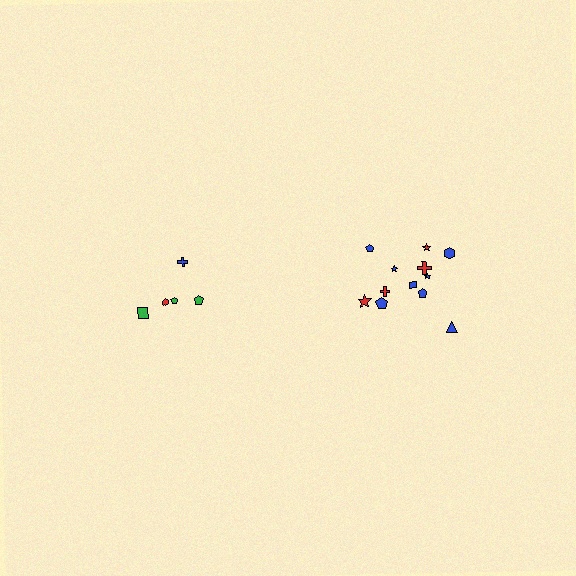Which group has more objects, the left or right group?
The right group.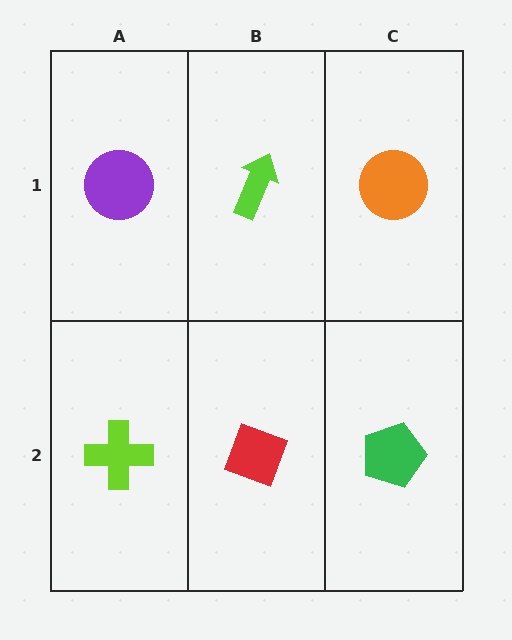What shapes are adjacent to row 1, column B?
A red diamond (row 2, column B), a purple circle (row 1, column A), an orange circle (row 1, column C).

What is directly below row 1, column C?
A green pentagon.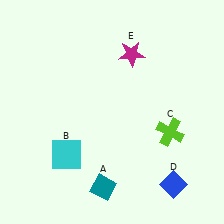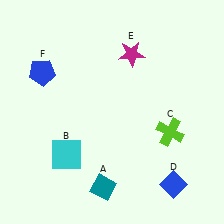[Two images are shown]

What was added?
A blue pentagon (F) was added in Image 2.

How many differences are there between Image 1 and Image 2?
There is 1 difference between the two images.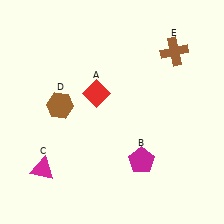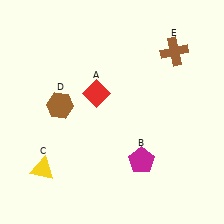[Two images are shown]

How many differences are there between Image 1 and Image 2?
There is 1 difference between the two images.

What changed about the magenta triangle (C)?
In Image 1, C is magenta. In Image 2, it changed to yellow.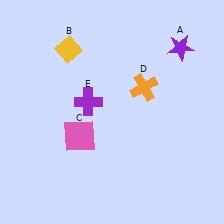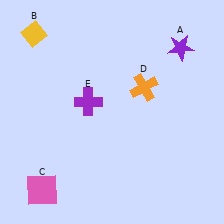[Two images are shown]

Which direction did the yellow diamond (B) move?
The yellow diamond (B) moved left.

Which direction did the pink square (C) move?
The pink square (C) moved down.